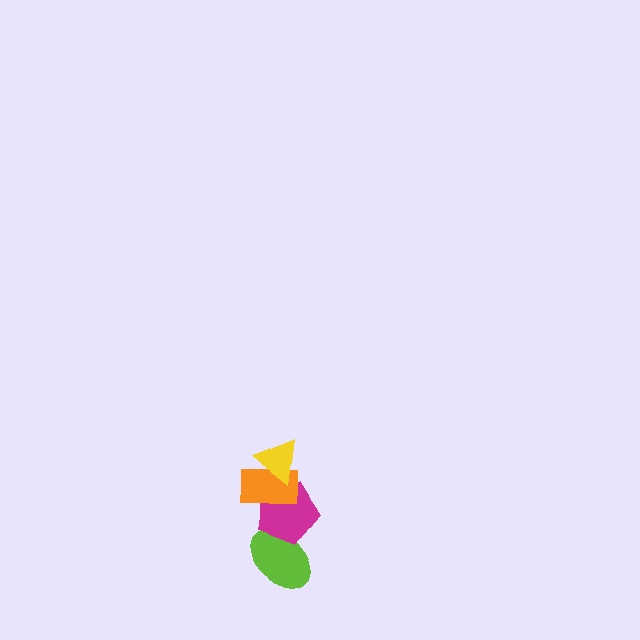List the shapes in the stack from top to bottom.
From top to bottom: the yellow triangle, the orange rectangle, the magenta pentagon, the lime ellipse.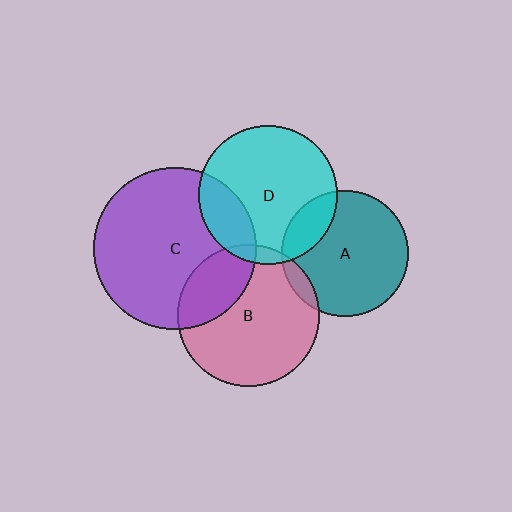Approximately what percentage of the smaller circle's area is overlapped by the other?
Approximately 25%.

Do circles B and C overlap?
Yes.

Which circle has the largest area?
Circle C (purple).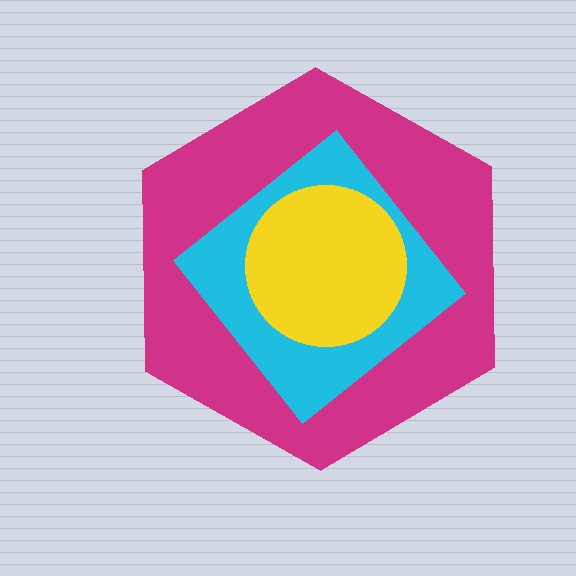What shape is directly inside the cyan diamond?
The yellow circle.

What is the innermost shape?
The yellow circle.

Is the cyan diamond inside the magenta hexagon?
Yes.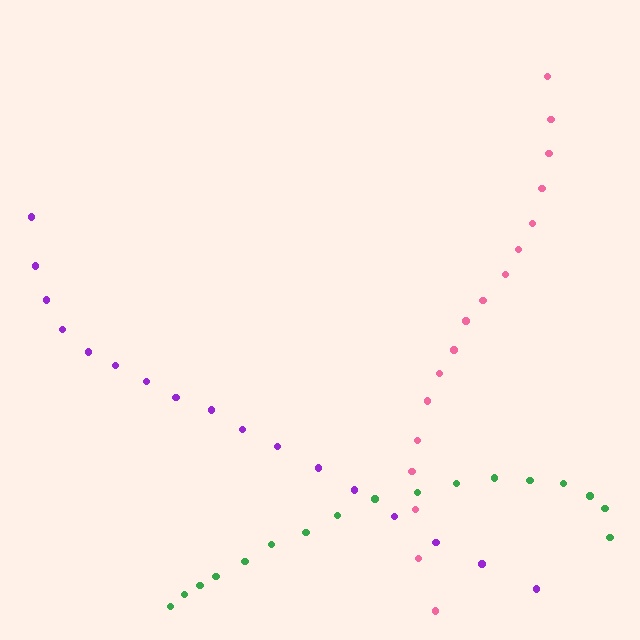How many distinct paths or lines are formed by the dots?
There are 3 distinct paths.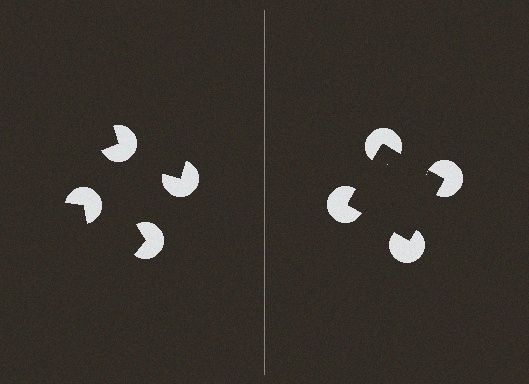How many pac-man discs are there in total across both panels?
8 — 4 on each side.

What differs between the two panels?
The pac-man discs are positioned identically on both sides; only the wedge orientations differ. On the right they align to a square; on the left they are misaligned.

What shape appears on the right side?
An illusory square.